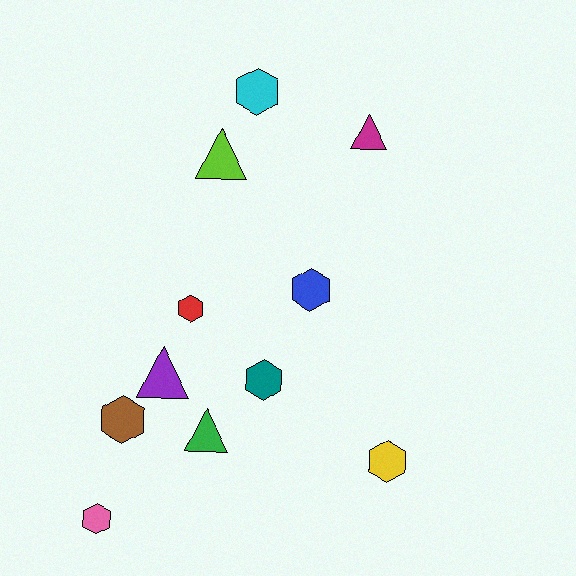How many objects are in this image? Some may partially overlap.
There are 11 objects.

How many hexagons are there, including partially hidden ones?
There are 7 hexagons.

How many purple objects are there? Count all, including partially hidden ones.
There is 1 purple object.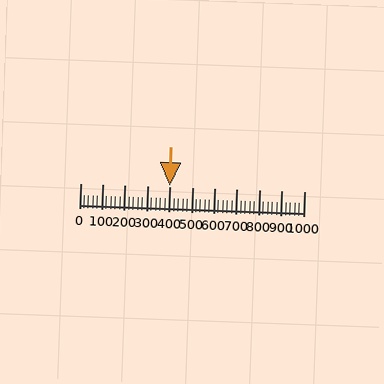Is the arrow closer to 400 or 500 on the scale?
The arrow is closer to 400.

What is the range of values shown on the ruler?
The ruler shows values from 0 to 1000.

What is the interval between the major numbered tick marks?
The major tick marks are spaced 100 units apart.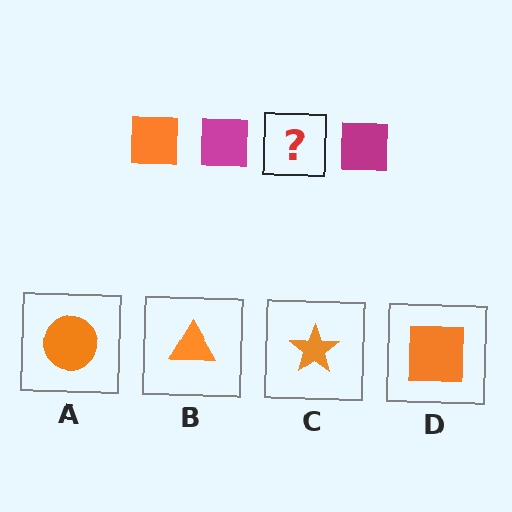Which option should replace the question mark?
Option D.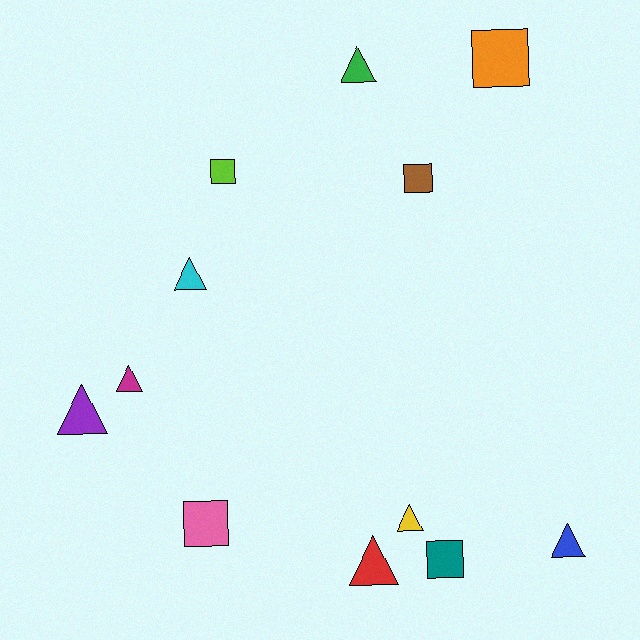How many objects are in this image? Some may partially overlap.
There are 12 objects.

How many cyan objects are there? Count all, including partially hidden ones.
There is 1 cyan object.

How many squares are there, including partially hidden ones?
There are 5 squares.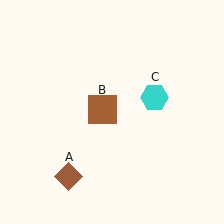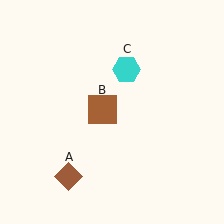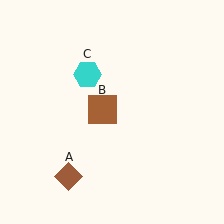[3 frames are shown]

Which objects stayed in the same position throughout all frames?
Brown diamond (object A) and brown square (object B) remained stationary.